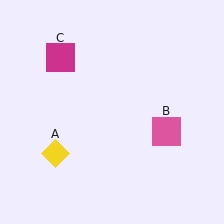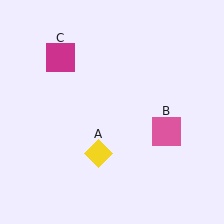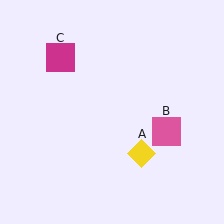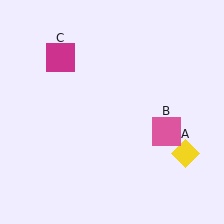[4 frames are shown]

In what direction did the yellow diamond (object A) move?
The yellow diamond (object A) moved right.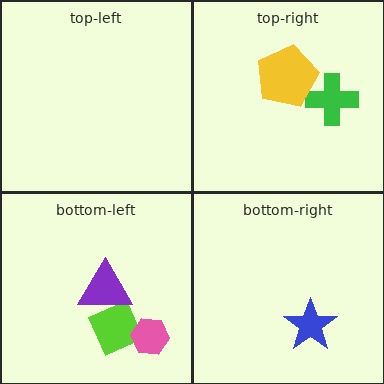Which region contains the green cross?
The top-right region.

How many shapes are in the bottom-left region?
3.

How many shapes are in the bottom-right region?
1.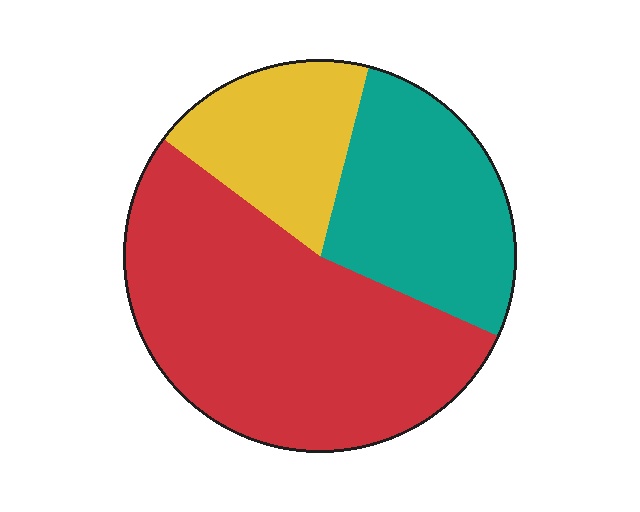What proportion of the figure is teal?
Teal takes up between a quarter and a half of the figure.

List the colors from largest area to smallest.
From largest to smallest: red, teal, yellow.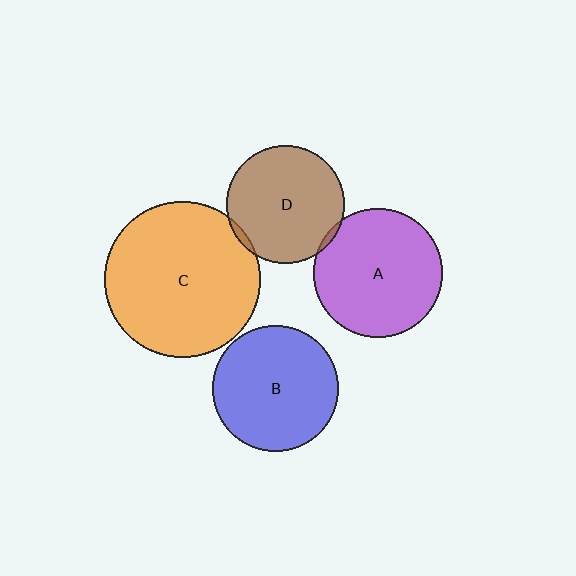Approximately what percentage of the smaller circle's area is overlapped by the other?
Approximately 5%.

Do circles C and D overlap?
Yes.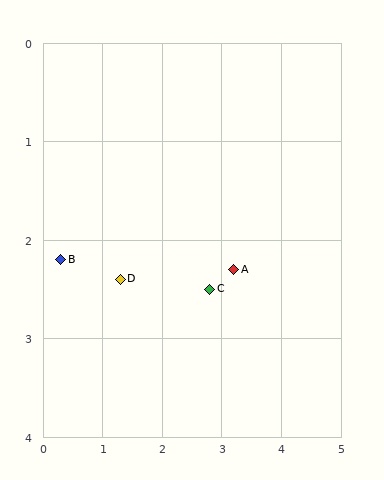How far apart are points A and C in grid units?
Points A and C are about 0.4 grid units apart.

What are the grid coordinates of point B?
Point B is at approximately (0.3, 2.2).